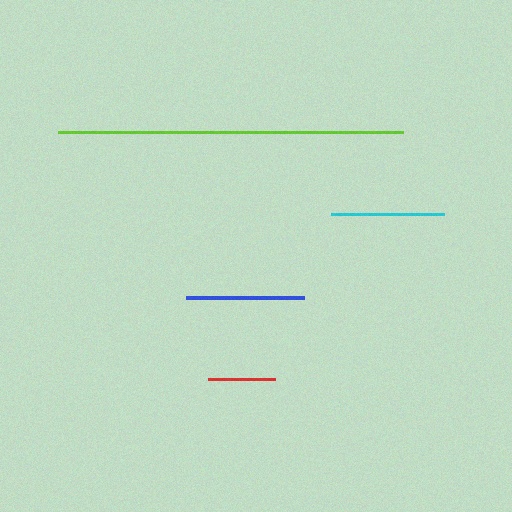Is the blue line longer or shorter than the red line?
The blue line is longer than the red line.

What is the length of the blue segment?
The blue segment is approximately 118 pixels long.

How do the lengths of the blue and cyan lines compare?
The blue and cyan lines are approximately the same length.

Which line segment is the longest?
The lime line is the longest at approximately 345 pixels.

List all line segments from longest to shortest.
From longest to shortest: lime, blue, cyan, red.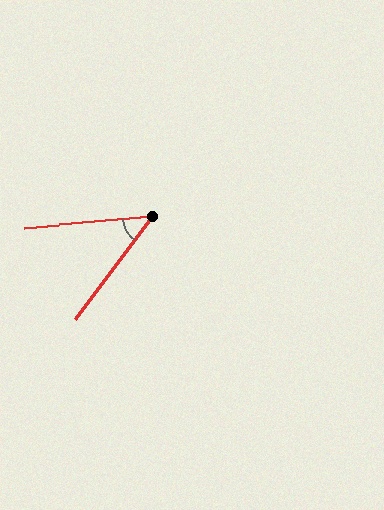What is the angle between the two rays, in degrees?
Approximately 48 degrees.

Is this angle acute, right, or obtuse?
It is acute.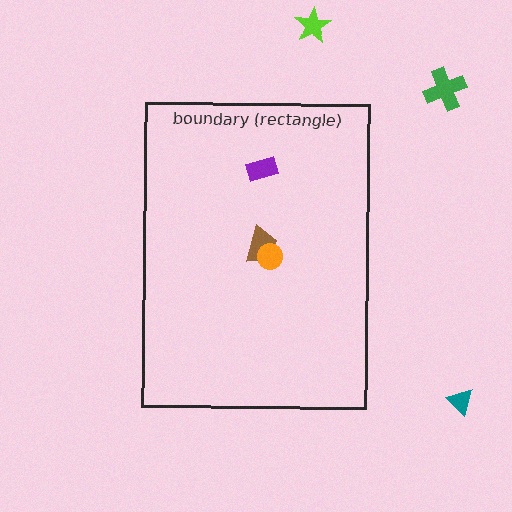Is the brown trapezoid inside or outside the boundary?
Inside.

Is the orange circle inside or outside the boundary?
Inside.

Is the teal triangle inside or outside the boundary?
Outside.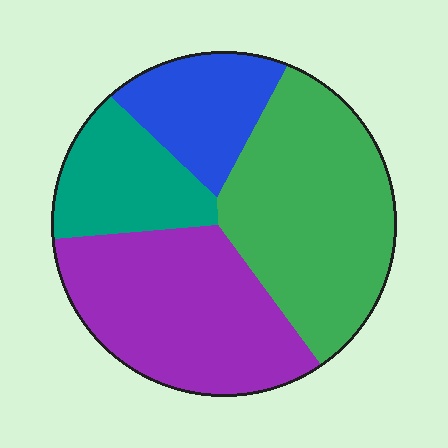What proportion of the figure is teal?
Teal covers about 15% of the figure.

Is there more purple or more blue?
Purple.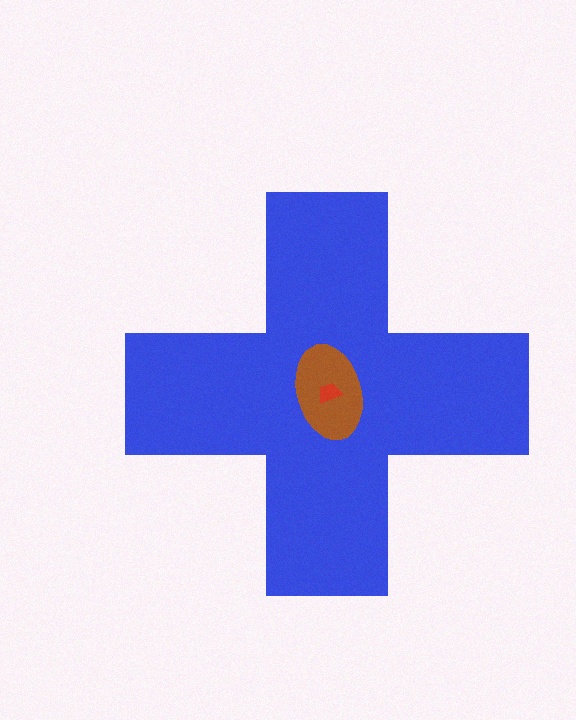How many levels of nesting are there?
3.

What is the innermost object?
The red trapezoid.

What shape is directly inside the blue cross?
The brown ellipse.